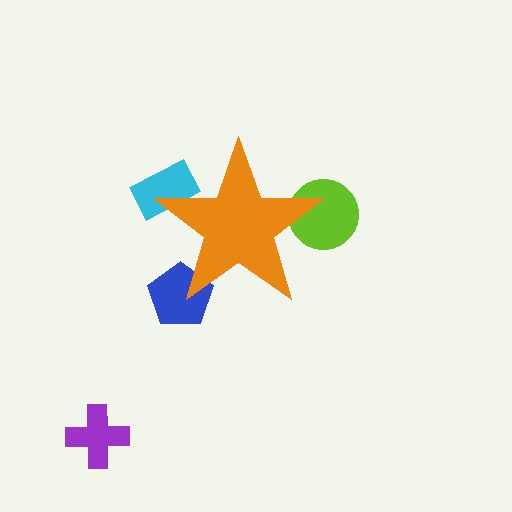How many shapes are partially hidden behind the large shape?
4 shapes are partially hidden.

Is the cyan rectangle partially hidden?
Yes, the cyan rectangle is partially hidden behind the orange star.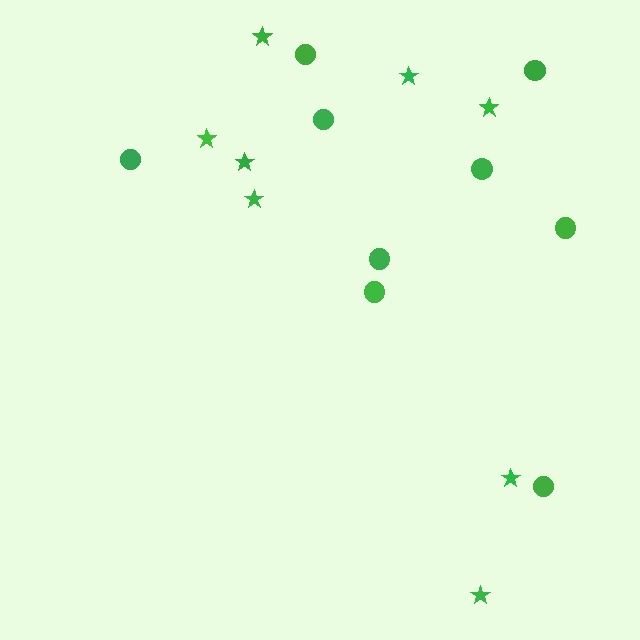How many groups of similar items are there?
There are 2 groups: one group of stars (8) and one group of circles (9).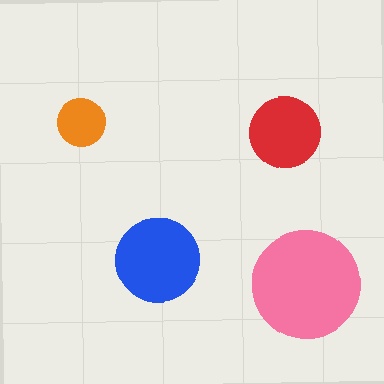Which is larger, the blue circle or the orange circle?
The blue one.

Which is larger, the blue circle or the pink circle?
The pink one.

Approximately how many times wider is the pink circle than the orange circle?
About 2 times wider.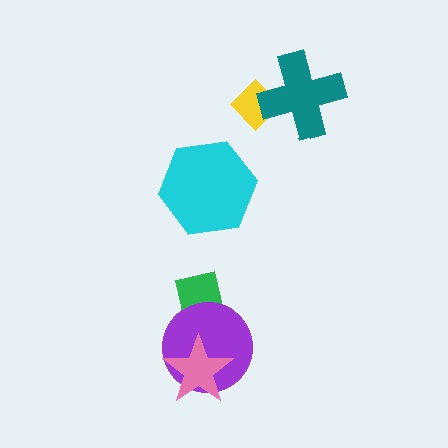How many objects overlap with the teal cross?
1 object overlaps with the teal cross.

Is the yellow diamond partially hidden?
Yes, it is partially covered by another shape.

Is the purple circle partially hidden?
Yes, it is partially covered by another shape.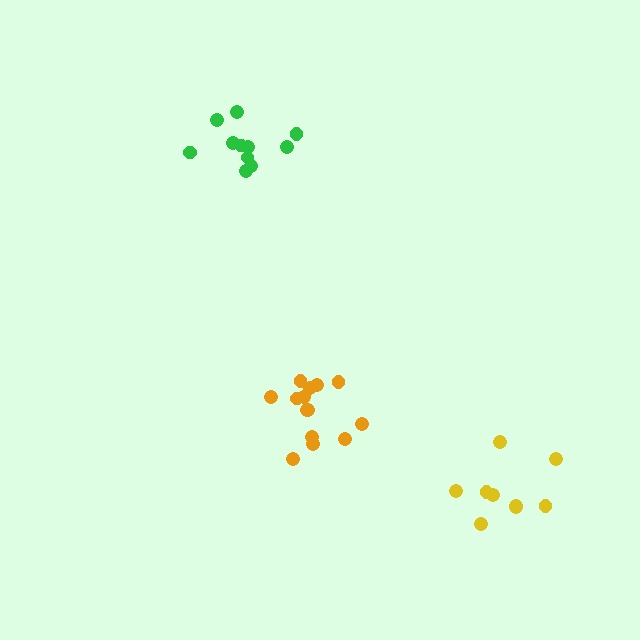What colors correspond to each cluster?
The clusters are colored: orange, green, yellow.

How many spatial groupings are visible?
There are 3 spatial groupings.